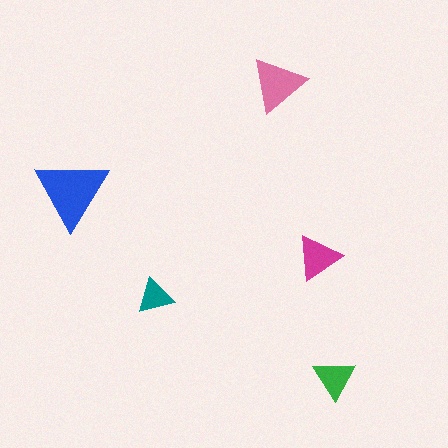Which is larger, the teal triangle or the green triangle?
The green one.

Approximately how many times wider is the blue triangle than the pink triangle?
About 1.5 times wider.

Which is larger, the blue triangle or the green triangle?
The blue one.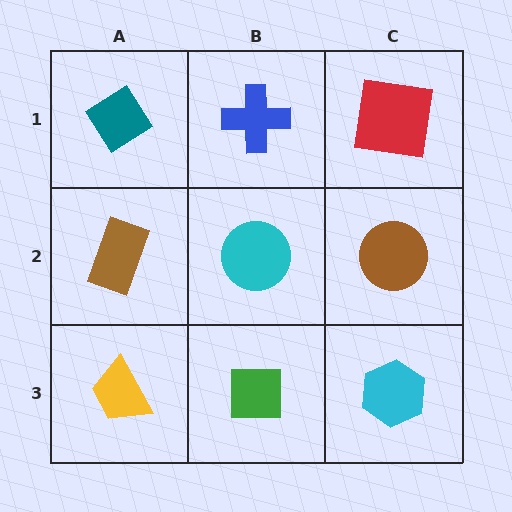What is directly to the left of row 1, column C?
A blue cross.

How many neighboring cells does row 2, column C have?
3.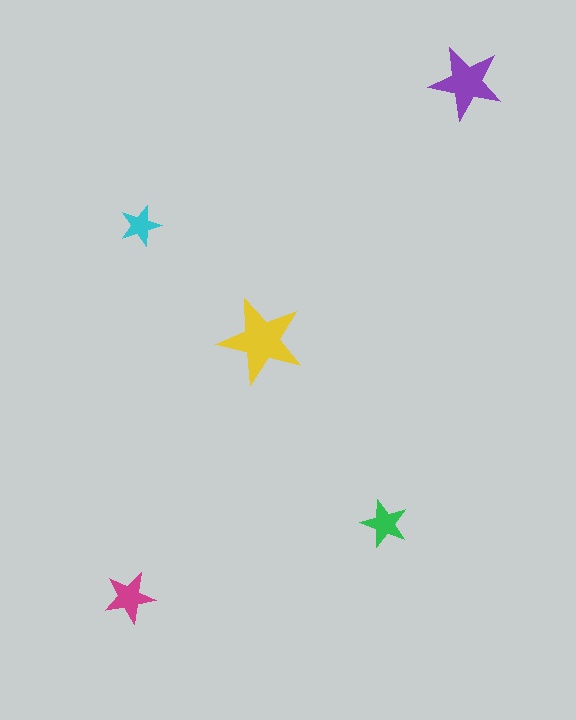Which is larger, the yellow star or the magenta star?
The yellow one.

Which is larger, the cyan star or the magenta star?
The magenta one.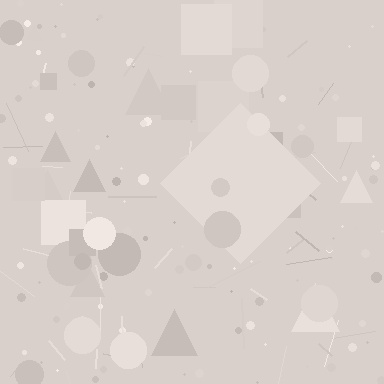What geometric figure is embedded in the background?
A diamond is embedded in the background.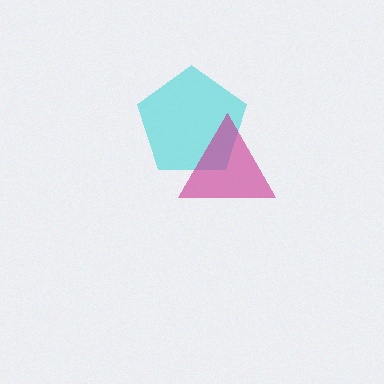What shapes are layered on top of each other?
The layered shapes are: a cyan pentagon, a magenta triangle.